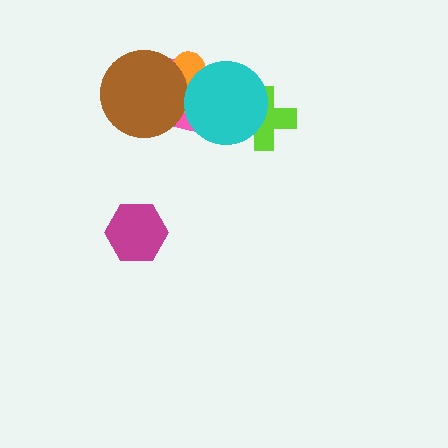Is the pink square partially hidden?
Yes, it is partially covered by another shape.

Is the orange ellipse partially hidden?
Yes, it is partially covered by another shape.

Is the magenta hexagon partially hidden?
No, no other shape covers it.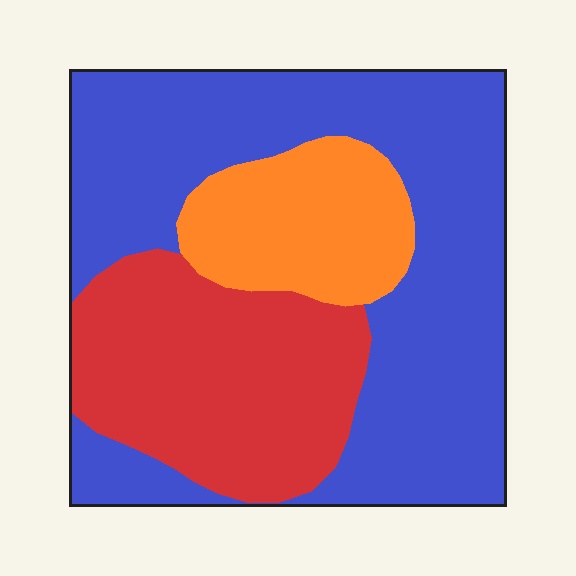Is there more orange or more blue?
Blue.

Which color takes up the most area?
Blue, at roughly 55%.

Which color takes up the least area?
Orange, at roughly 15%.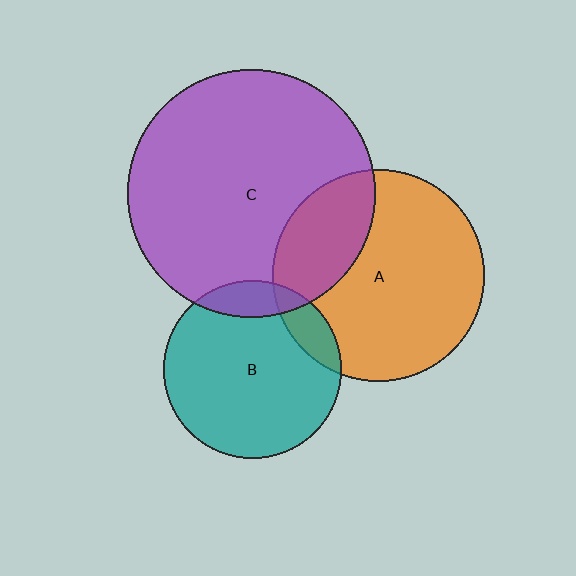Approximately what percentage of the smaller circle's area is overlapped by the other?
Approximately 10%.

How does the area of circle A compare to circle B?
Approximately 1.4 times.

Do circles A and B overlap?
Yes.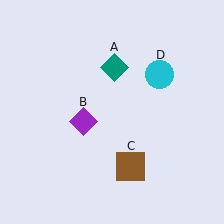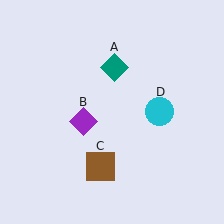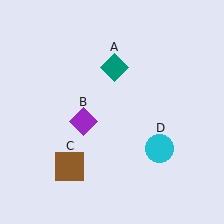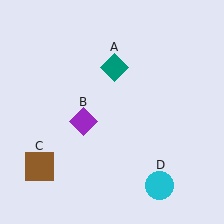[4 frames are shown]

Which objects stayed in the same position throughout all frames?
Teal diamond (object A) and purple diamond (object B) remained stationary.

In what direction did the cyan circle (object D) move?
The cyan circle (object D) moved down.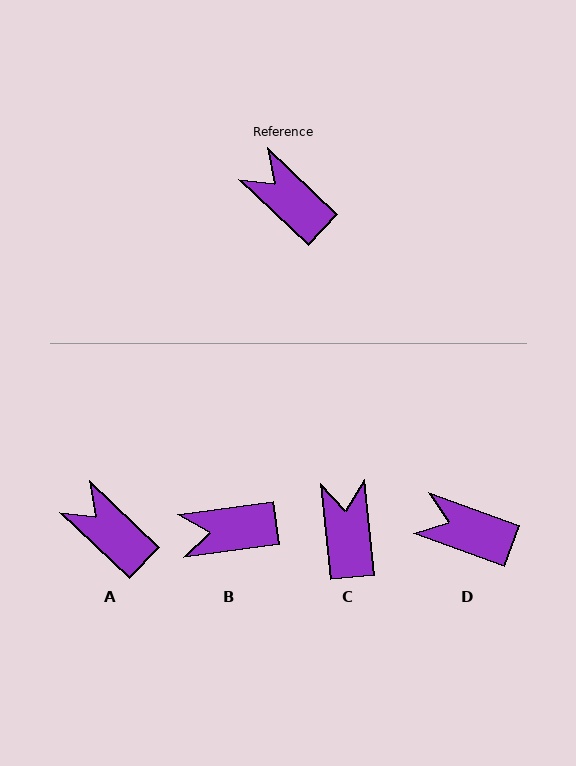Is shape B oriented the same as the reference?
No, it is off by about 52 degrees.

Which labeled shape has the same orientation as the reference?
A.